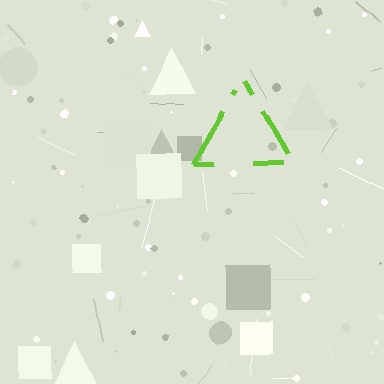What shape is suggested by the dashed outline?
The dashed outline suggests a triangle.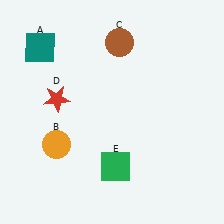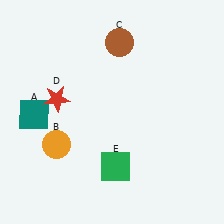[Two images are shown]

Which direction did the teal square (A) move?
The teal square (A) moved down.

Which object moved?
The teal square (A) moved down.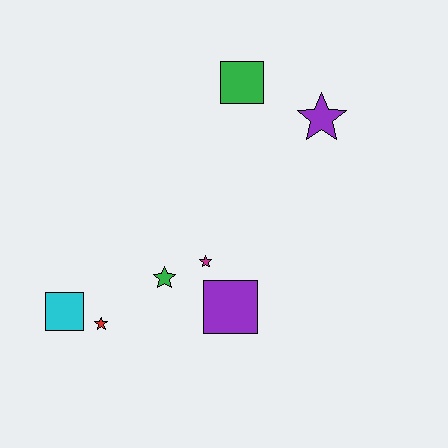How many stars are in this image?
There are 4 stars.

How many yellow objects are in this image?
There are no yellow objects.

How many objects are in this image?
There are 7 objects.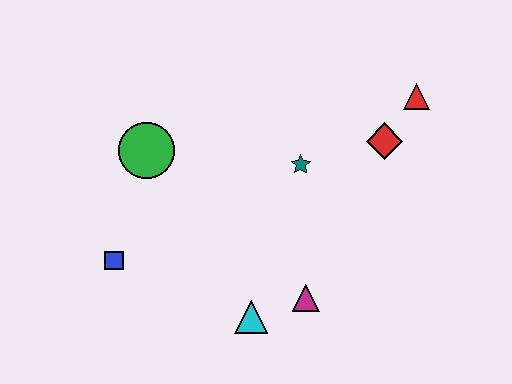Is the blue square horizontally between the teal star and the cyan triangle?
No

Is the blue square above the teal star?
No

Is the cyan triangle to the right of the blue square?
Yes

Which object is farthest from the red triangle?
The blue square is farthest from the red triangle.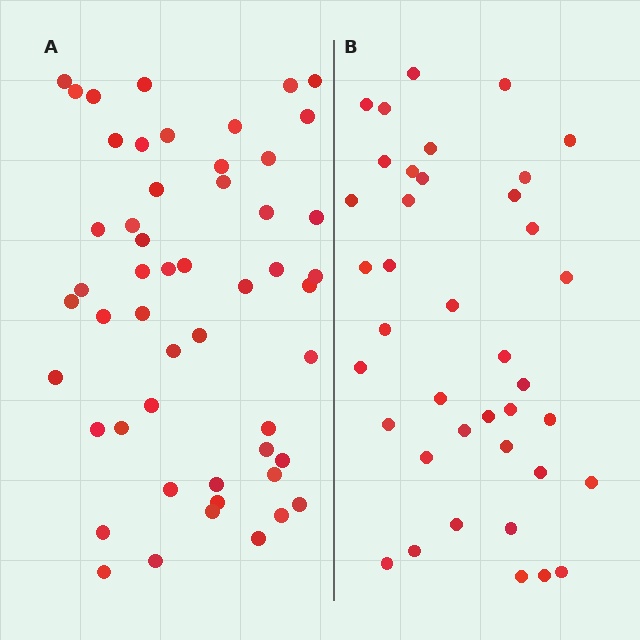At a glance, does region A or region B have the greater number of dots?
Region A (the left region) has more dots.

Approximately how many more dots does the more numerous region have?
Region A has approximately 15 more dots than region B.